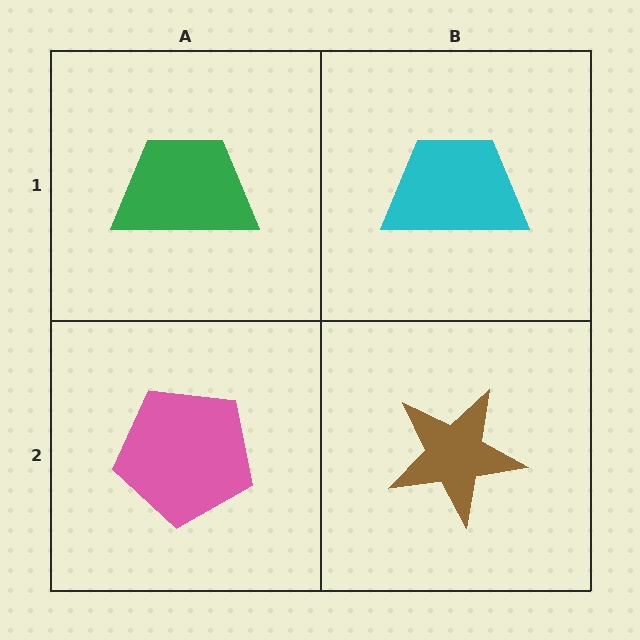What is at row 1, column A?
A green trapezoid.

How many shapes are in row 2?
2 shapes.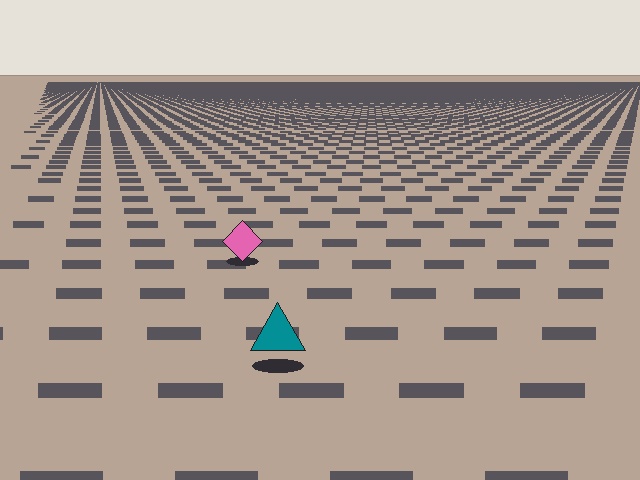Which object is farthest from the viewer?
The pink diamond is farthest from the viewer. It appears smaller and the ground texture around it is denser.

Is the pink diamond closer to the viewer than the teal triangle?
No. The teal triangle is closer — you can tell from the texture gradient: the ground texture is coarser near it.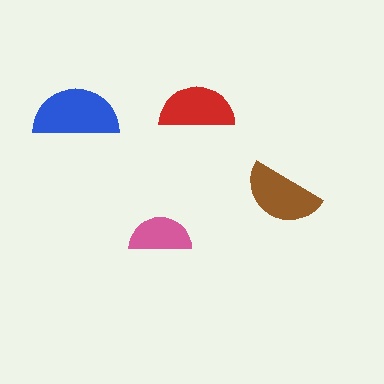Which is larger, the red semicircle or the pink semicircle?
The red one.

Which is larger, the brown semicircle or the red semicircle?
The brown one.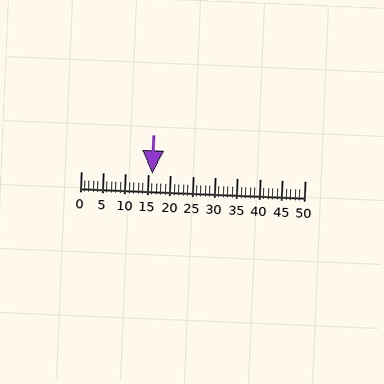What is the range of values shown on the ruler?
The ruler shows values from 0 to 50.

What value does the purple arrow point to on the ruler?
The purple arrow points to approximately 16.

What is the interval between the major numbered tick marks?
The major tick marks are spaced 5 units apart.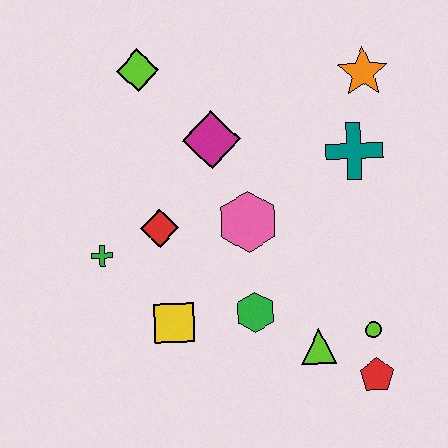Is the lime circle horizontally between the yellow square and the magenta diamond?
No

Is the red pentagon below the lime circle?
Yes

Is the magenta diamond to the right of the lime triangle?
No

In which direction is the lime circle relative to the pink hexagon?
The lime circle is to the right of the pink hexagon.